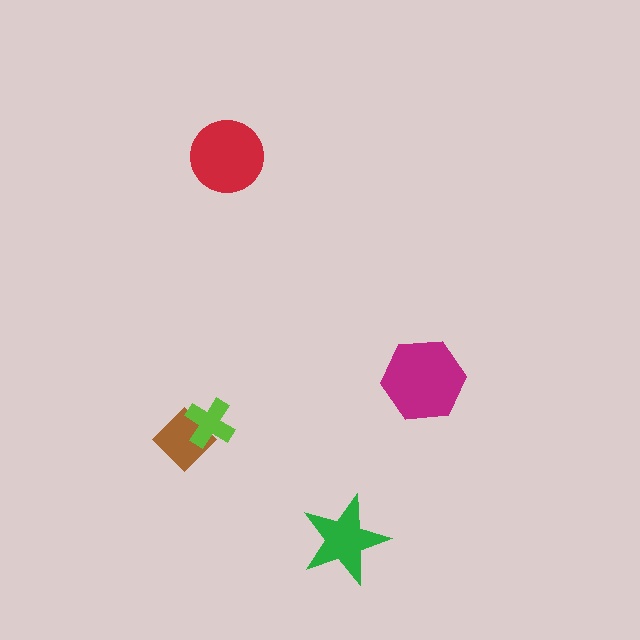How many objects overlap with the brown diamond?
1 object overlaps with the brown diamond.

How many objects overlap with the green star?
0 objects overlap with the green star.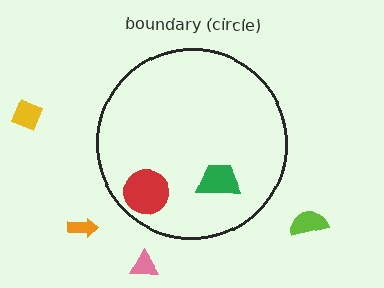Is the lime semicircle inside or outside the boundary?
Outside.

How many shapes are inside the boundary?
2 inside, 4 outside.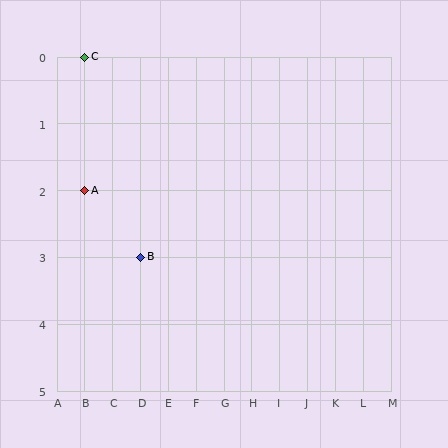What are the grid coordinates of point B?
Point B is at grid coordinates (D, 3).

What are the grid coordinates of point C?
Point C is at grid coordinates (B, 0).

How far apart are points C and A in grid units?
Points C and A are 2 rows apart.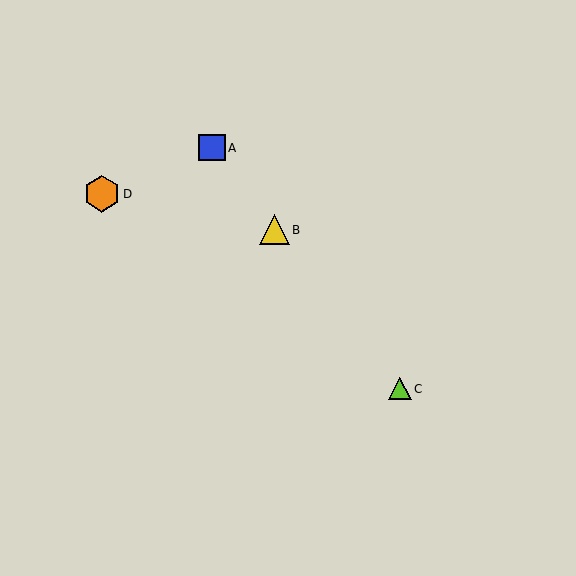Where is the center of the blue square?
The center of the blue square is at (212, 148).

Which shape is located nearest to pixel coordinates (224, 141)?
The blue square (labeled A) at (212, 148) is nearest to that location.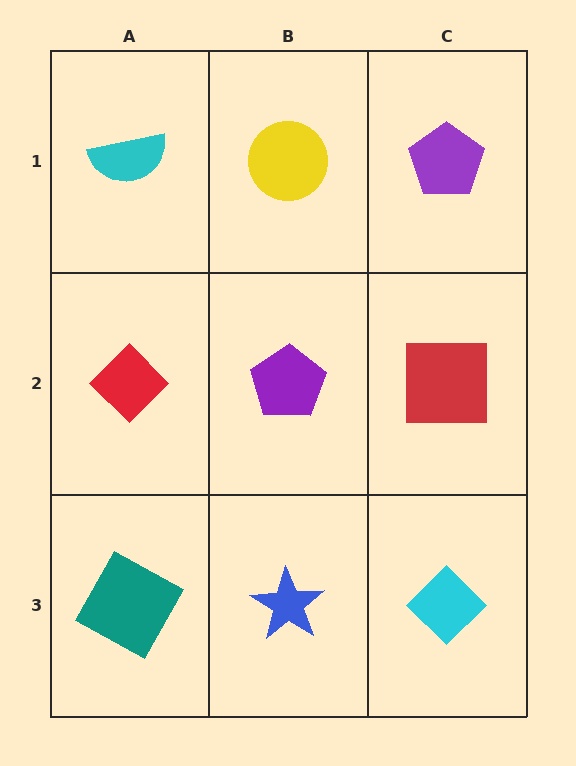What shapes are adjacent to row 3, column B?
A purple pentagon (row 2, column B), a teal square (row 3, column A), a cyan diamond (row 3, column C).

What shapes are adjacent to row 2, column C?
A purple pentagon (row 1, column C), a cyan diamond (row 3, column C), a purple pentagon (row 2, column B).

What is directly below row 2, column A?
A teal square.